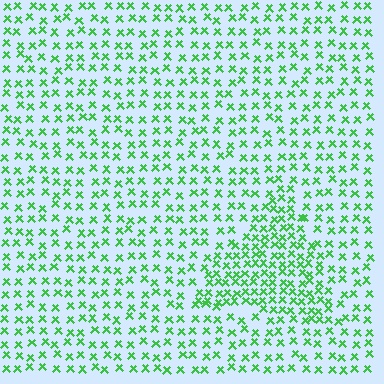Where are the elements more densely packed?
The elements are more densely packed inside the triangle boundary.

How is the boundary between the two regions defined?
The boundary is defined by a change in element density (approximately 1.8x ratio). All elements are the same color, size, and shape.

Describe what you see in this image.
The image contains small green elements arranged at two different densities. A triangle-shaped region is visible where the elements are more densely packed than the surrounding area.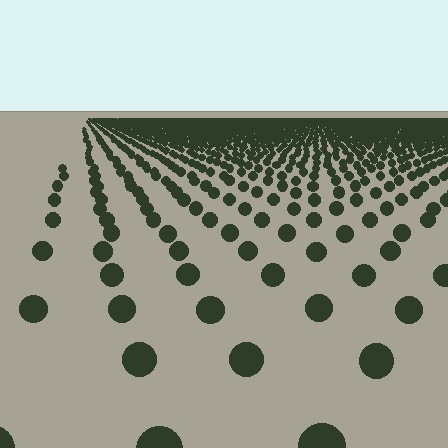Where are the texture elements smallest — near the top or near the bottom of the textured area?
Near the top.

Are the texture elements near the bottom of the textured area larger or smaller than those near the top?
Larger. Near the bottom, elements are closer to the viewer and appear at a bigger on-screen size.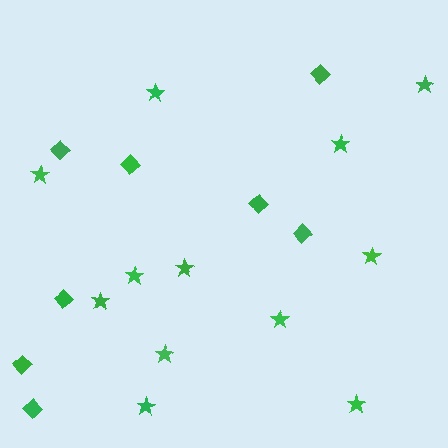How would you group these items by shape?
There are 2 groups: one group of stars (12) and one group of diamonds (8).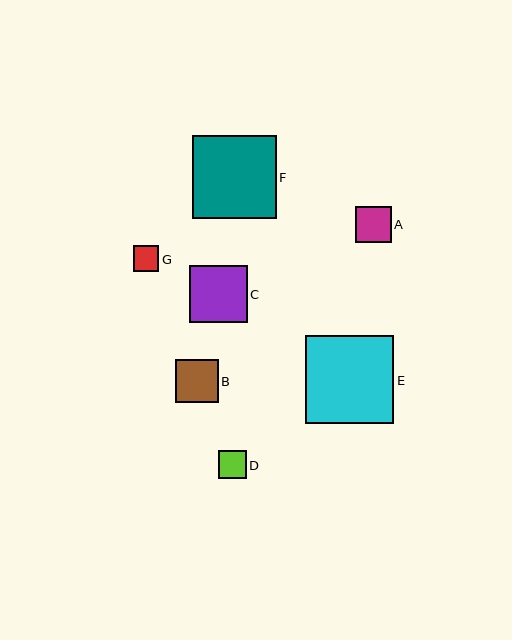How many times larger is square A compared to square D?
Square A is approximately 1.3 times the size of square D.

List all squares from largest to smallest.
From largest to smallest: E, F, C, B, A, D, G.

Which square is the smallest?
Square G is the smallest with a size of approximately 25 pixels.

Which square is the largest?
Square E is the largest with a size of approximately 88 pixels.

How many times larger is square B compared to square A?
Square B is approximately 1.2 times the size of square A.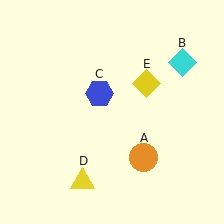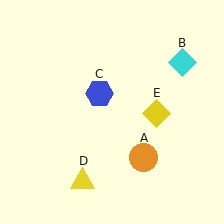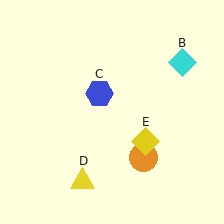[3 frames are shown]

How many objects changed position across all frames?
1 object changed position: yellow diamond (object E).